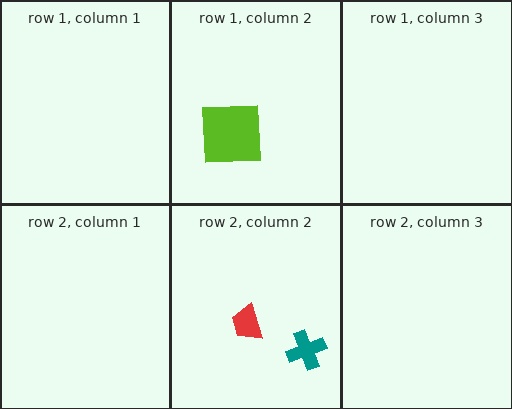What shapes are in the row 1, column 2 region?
The lime square.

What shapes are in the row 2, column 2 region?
The teal cross, the red trapezoid.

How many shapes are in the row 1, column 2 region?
1.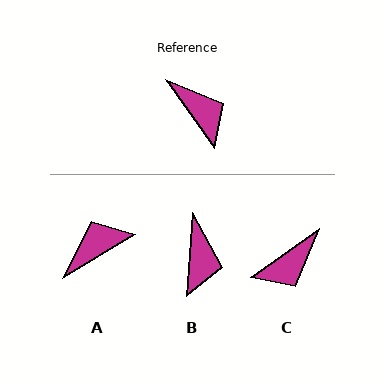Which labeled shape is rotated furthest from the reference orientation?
C, about 90 degrees away.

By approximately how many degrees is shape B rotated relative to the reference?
Approximately 39 degrees clockwise.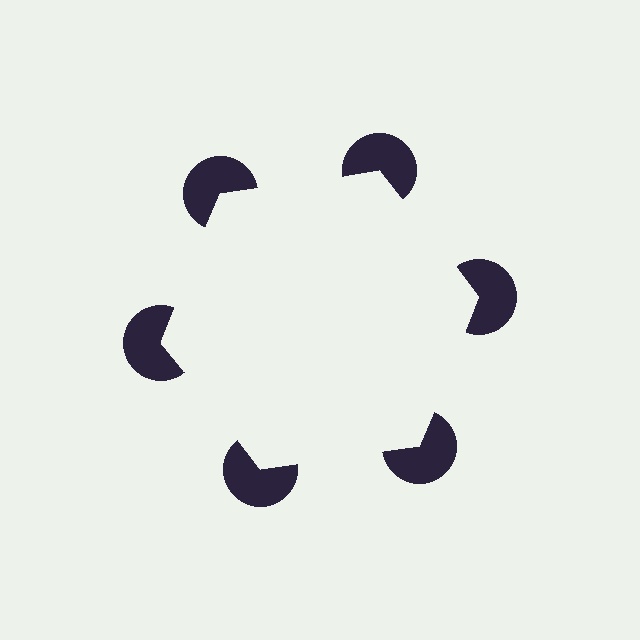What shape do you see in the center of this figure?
An illusory hexagon — its edges are inferred from the aligned wedge cuts in the pac-man discs, not physically drawn.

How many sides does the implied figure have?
6 sides.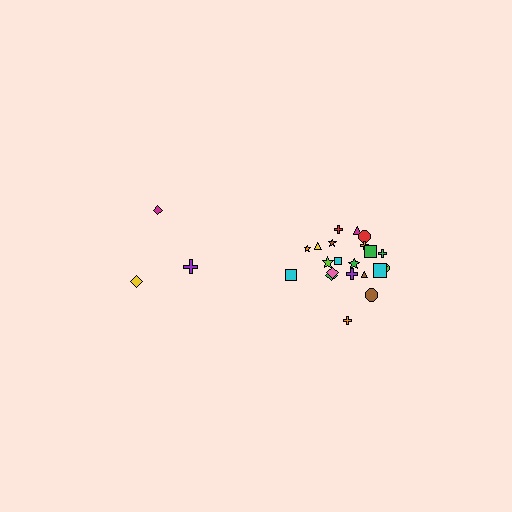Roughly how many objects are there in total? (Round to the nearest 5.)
Roughly 25 objects in total.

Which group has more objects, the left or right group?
The right group.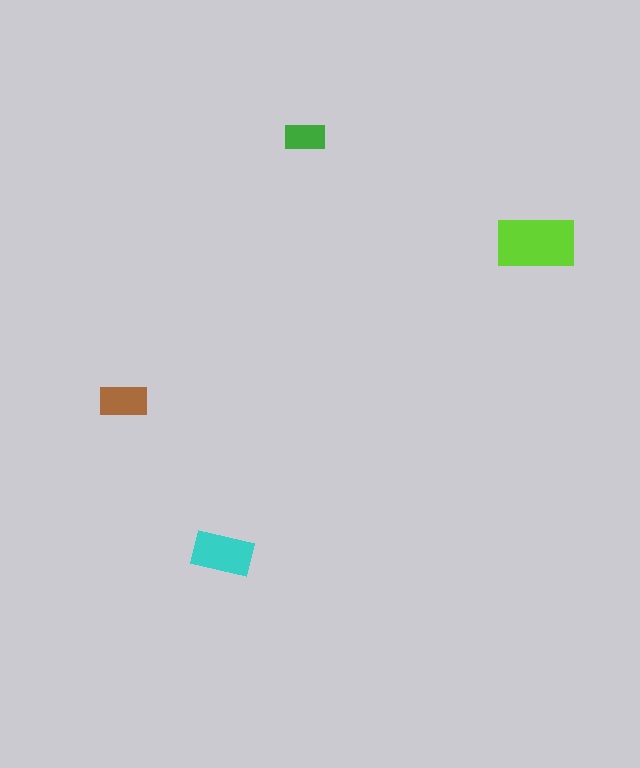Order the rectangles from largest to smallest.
the lime one, the cyan one, the brown one, the green one.